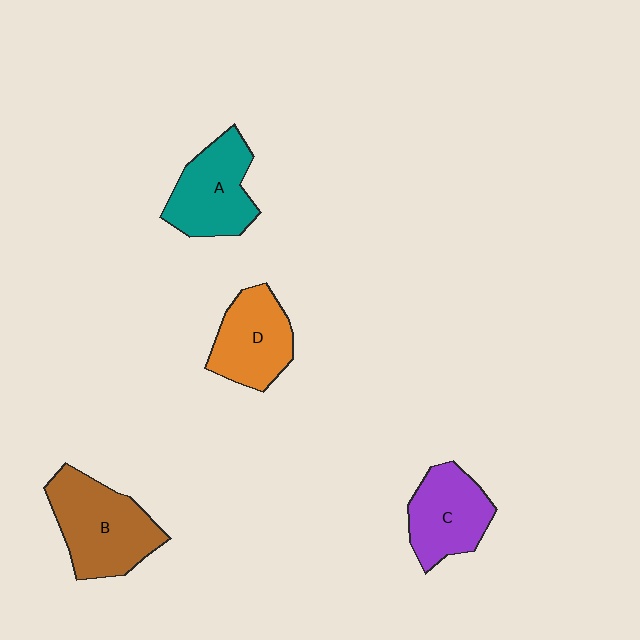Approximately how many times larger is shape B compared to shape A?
Approximately 1.2 times.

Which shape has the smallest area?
Shape C (purple).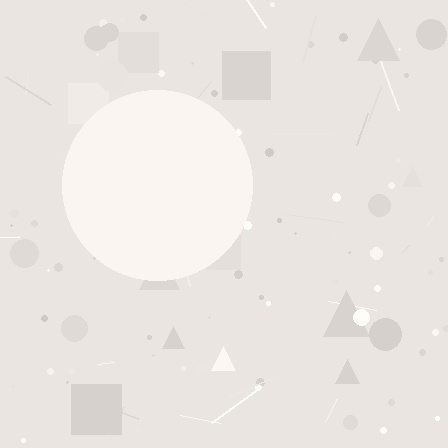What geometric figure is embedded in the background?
A circle is embedded in the background.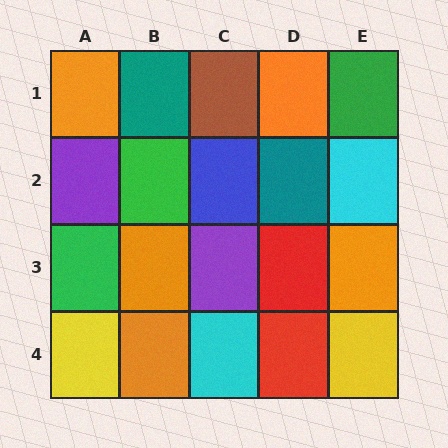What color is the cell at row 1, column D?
Orange.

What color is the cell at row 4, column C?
Cyan.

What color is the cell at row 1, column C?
Brown.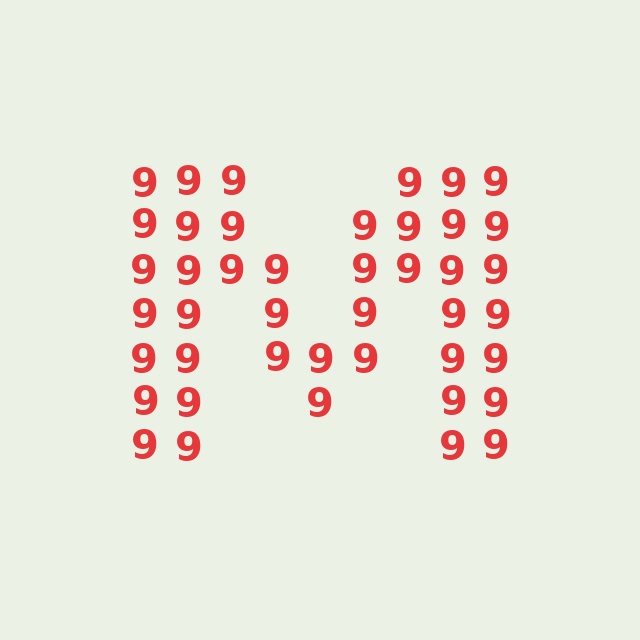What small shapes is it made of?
It is made of small digit 9's.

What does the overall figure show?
The overall figure shows the letter M.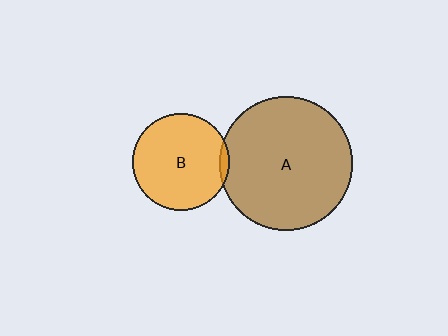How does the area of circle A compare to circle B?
Approximately 1.9 times.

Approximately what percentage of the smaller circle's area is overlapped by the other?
Approximately 5%.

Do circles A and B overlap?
Yes.